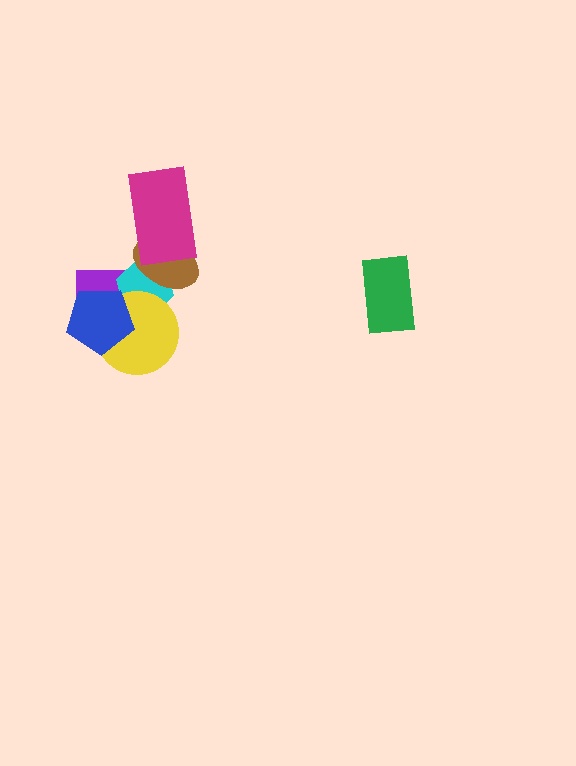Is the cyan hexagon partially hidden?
Yes, it is partially covered by another shape.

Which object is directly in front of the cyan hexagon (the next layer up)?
The brown ellipse is directly in front of the cyan hexagon.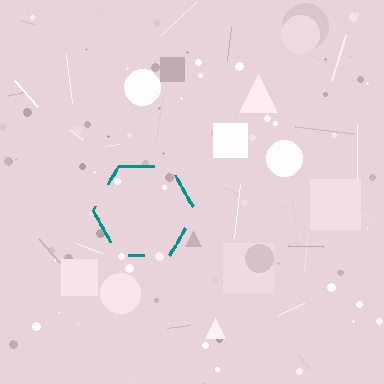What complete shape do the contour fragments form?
The contour fragments form a hexagon.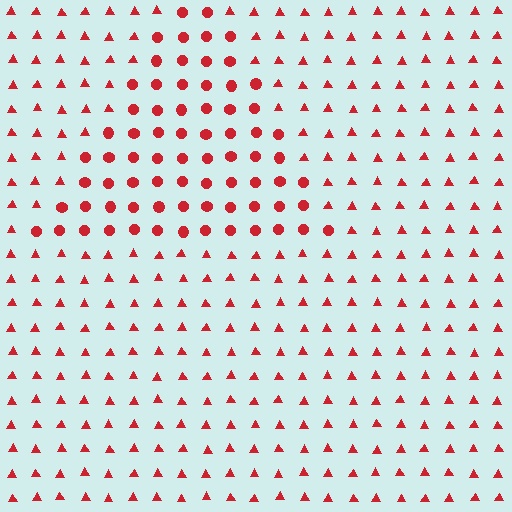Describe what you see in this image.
The image is filled with small red elements arranged in a uniform grid. A triangle-shaped region contains circles, while the surrounding area contains triangles. The boundary is defined purely by the change in element shape.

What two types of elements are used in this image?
The image uses circles inside the triangle region and triangles outside it.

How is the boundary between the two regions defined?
The boundary is defined by a change in element shape: circles inside vs. triangles outside. All elements share the same color and spacing.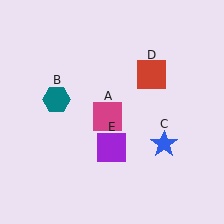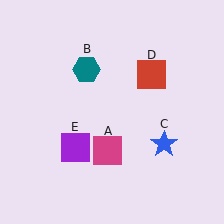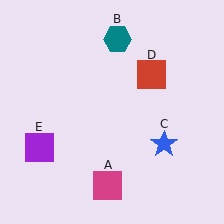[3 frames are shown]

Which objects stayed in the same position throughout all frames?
Blue star (object C) and red square (object D) remained stationary.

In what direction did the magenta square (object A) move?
The magenta square (object A) moved down.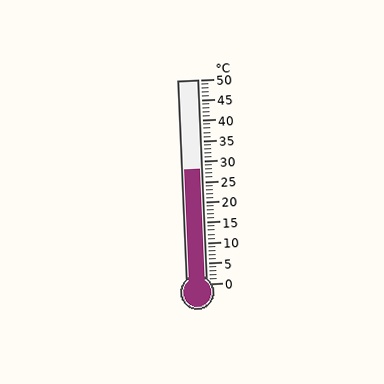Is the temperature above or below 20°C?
The temperature is above 20°C.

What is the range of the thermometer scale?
The thermometer scale ranges from 0°C to 50°C.